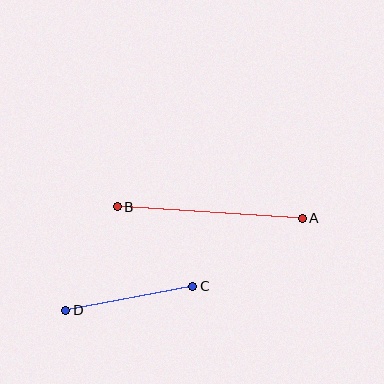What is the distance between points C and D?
The distance is approximately 129 pixels.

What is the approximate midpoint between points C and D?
The midpoint is at approximately (129, 298) pixels.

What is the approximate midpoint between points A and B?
The midpoint is at approximately (210, 213) pixels.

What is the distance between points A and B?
The distance is approximately 185 pixels.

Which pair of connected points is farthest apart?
Points A and B are farthest apart.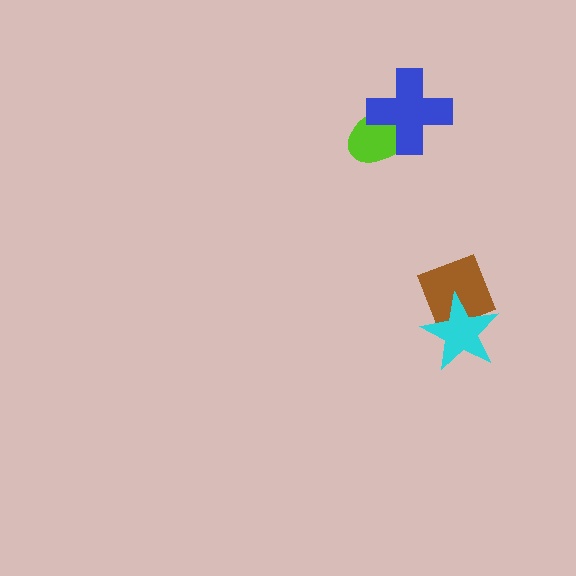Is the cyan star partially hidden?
No, no other shape covers it.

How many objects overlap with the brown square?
1 object overlaps with the brown square.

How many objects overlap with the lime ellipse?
1 object overlaps with the lime ellipse.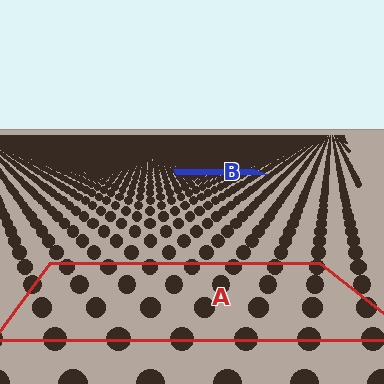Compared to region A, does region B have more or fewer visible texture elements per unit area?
Region B has more texture elements per unit area — they are packed more densely because it is farther away.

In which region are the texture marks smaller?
The texture marks are smaller in region B, because it is farther away.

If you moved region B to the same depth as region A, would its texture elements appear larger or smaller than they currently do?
They would appear larger. At a closer depth, the same texture elements are projected at a bigger on-screen size.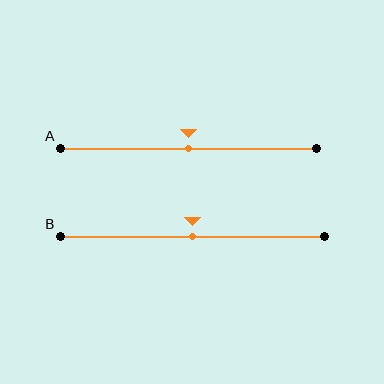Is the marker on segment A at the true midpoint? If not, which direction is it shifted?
Yes, the marker on segment A is at the true midpoint.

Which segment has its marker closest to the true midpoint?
Segment A has its marker closest to the true midpoint.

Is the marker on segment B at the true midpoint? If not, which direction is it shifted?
Yes, the marker on segment B is at the true midpoint.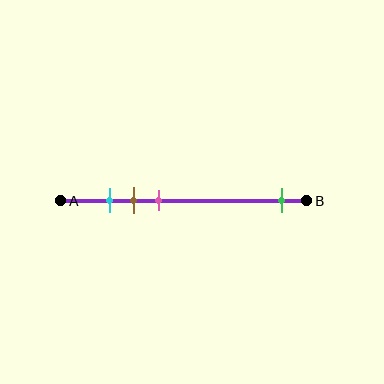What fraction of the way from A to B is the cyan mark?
The cyan mark is approximately 20% (0.2) of the way from A to B.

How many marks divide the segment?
There are 4 marks dividing the segment.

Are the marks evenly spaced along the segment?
No, the marks are not evenly spaced.